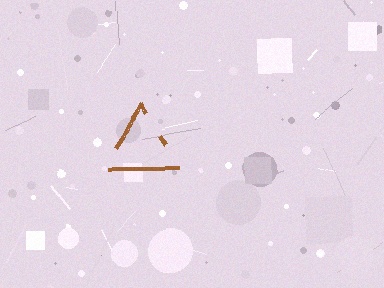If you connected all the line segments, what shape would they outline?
They would outline a triangle.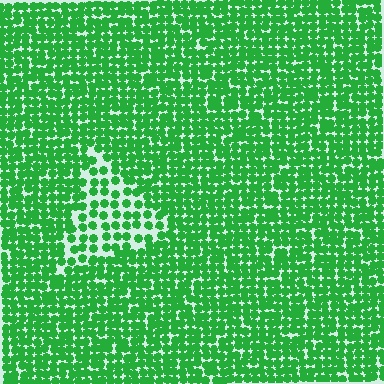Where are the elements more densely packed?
The elements are more densely packed outside the triangle boundary.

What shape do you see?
I see a triangle.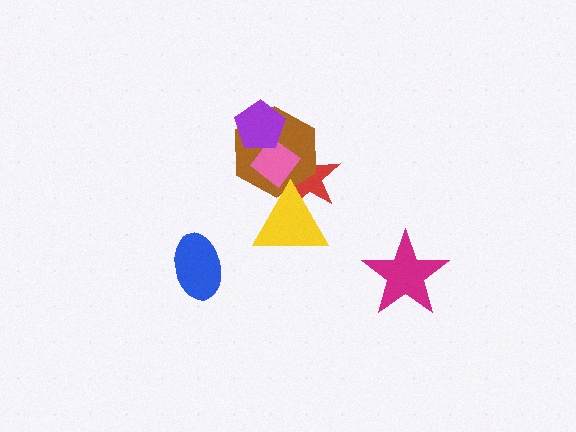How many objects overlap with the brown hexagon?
4 objects overlap with the brown hexagon.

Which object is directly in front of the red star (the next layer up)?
The brown hexagon is directly in front of the red star.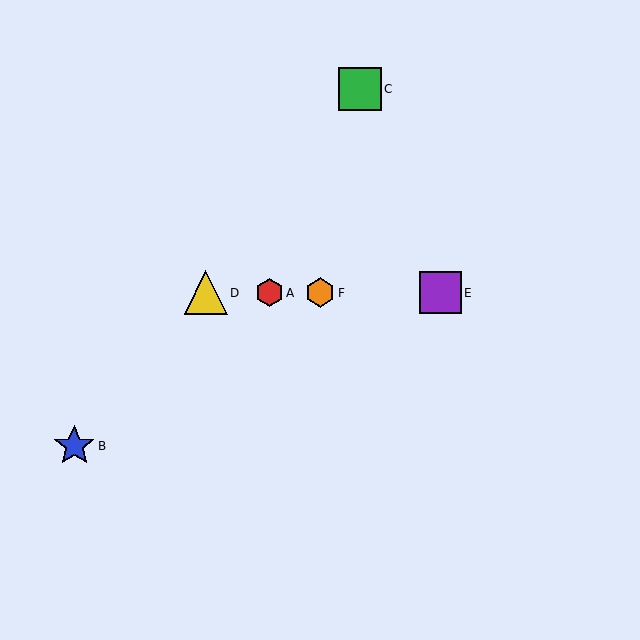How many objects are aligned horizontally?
4 objects (A, D, E, F) are aligned horizontally.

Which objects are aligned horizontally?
Objects A, D, E, F are aligned horizontally.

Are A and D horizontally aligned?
Yes, both are at y≈293.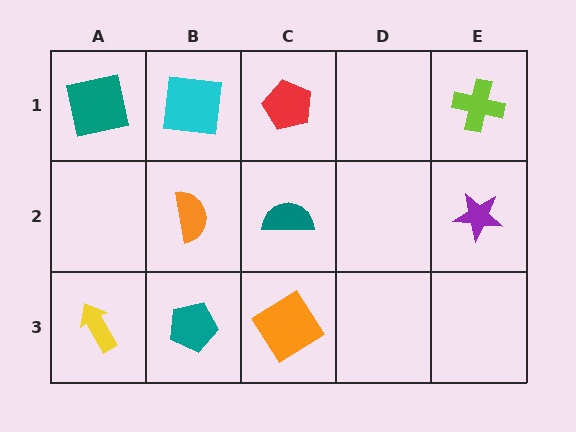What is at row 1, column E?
A lime cross.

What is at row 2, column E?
A purple star.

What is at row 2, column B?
An orange semicircle.